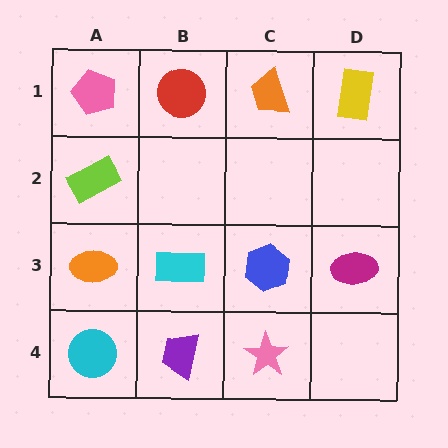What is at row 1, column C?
An orange trapezoid.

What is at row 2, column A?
A lime rectangle.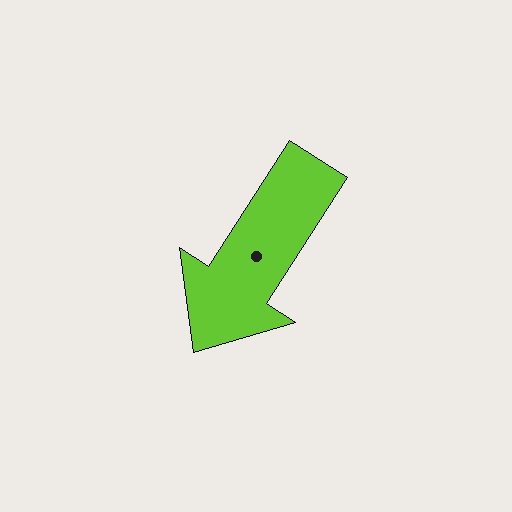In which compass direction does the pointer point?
Southwest.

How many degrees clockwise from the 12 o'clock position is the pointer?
Approximately 213 degrees.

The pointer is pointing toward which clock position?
Roughly 7 o'clock.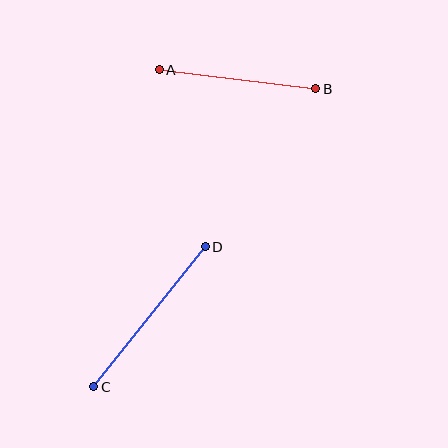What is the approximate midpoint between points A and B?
The midpoint is at approximately (238, 79) pixels.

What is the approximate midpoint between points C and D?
The midpoint is at approximately (149, 317) pixels.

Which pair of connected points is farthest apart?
Points C and D are farthest apart.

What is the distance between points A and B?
The distance is approximately 158 pixels.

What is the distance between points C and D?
The distance is approximately 179 pixels.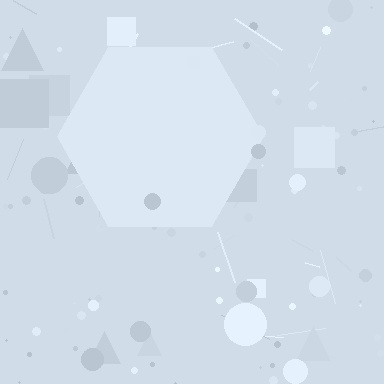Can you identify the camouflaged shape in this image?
The camouflaged shape is a hexagon.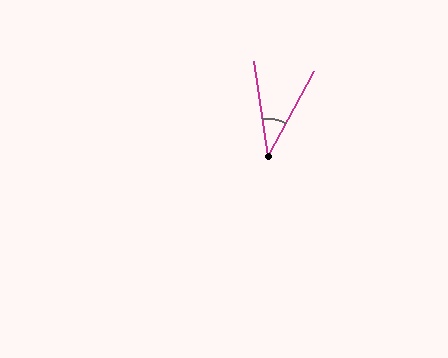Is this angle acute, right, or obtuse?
It is acute.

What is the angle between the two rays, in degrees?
Approximately 37 degrees.